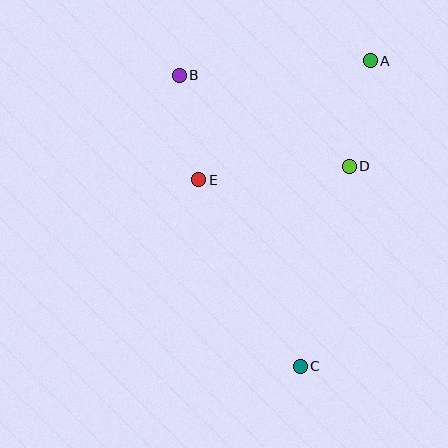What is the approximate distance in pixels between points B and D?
The distance between B and D is approximately 193 pixels.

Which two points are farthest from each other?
Points B and C are farthest from each other.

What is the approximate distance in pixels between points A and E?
The distance between A and E is approximately 209 pixels.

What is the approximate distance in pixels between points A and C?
The distance between A and C is approximately 313 pixels.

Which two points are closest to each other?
Points B and E are closest to each other.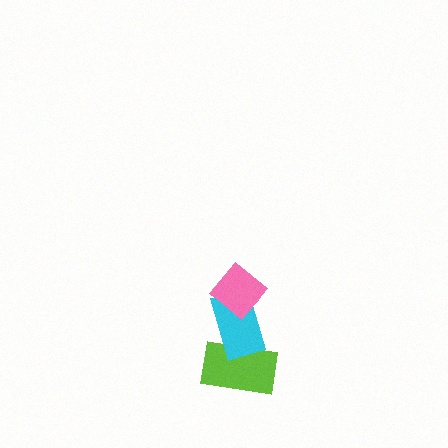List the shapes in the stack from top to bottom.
From top to bottom: the pink diamond, the cyan rectangle, the lime rectangle.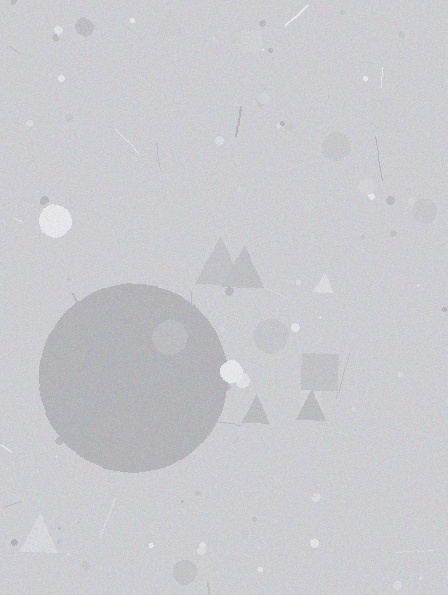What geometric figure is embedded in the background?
A circle is embedded in the background.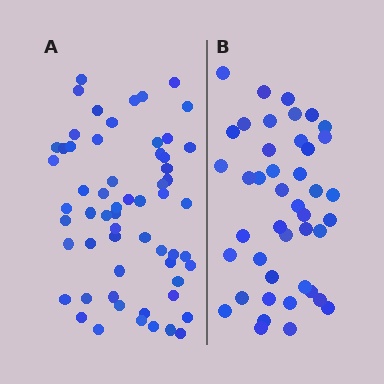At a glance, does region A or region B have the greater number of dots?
Region A (the left region) has more dots.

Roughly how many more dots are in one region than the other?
Region A has approximately 15 more dots than region B.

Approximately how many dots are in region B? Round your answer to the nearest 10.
About 40 dots. (The exact count is 43, which rounds to 40.)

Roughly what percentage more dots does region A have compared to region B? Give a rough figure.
About 40% more.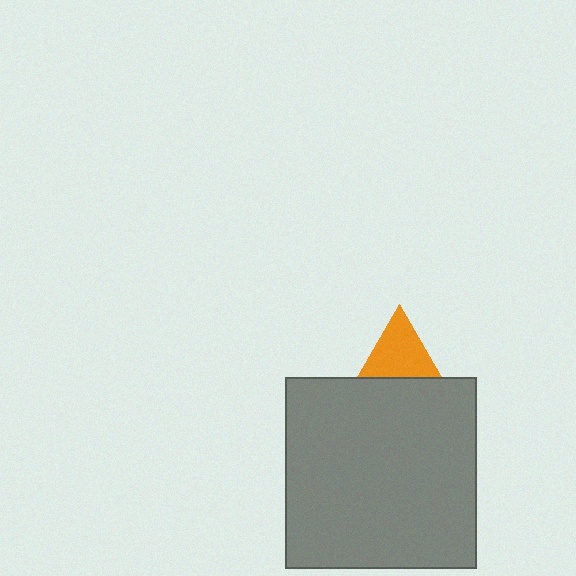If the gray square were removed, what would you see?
You would see the complete orange triangle.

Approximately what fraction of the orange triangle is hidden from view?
Roughly 61% of the orange triangle is hidden behind the gray square.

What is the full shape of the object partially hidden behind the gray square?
The partially hidden object is an orange triangle.